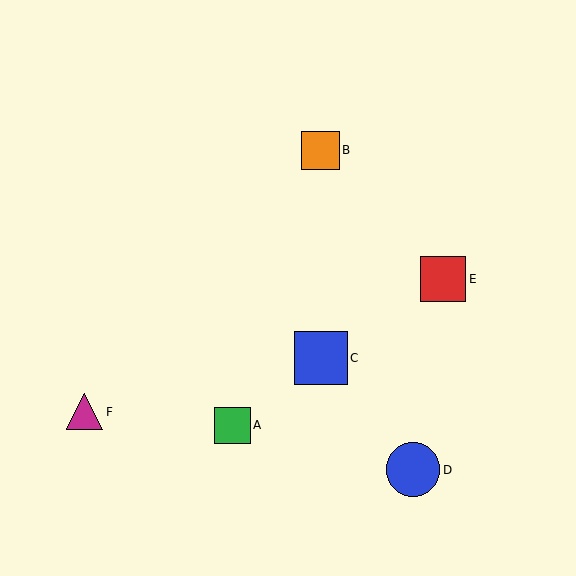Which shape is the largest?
The blue circle (labeled D) is the largest.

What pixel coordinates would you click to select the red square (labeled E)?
Click at (443, 279) to select the red square E.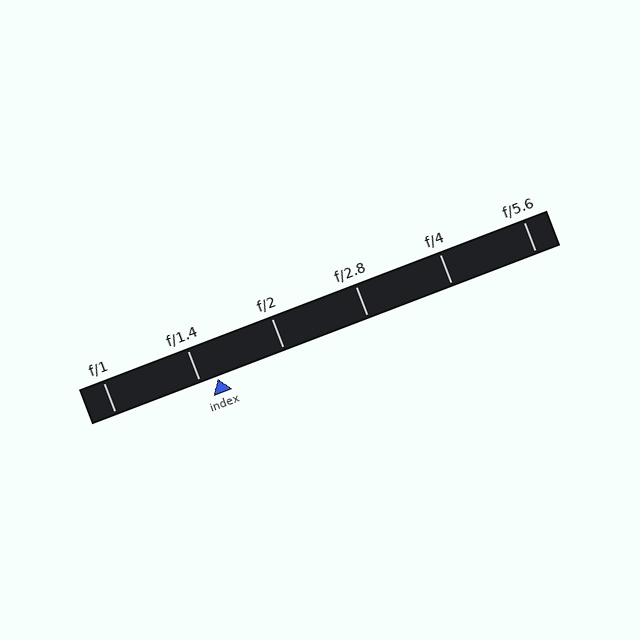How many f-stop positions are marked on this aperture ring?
There are 6 f-stop positions marked.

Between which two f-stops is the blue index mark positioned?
The index mark is between f/1.4 and f/2.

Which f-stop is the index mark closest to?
The index mark is closest to f/1.4.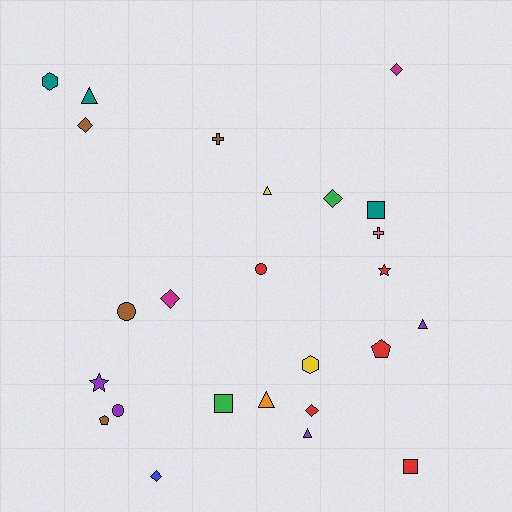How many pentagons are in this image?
There are 2 pentagons.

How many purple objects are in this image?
There are 4 purple objects.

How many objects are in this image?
There are 25 objects.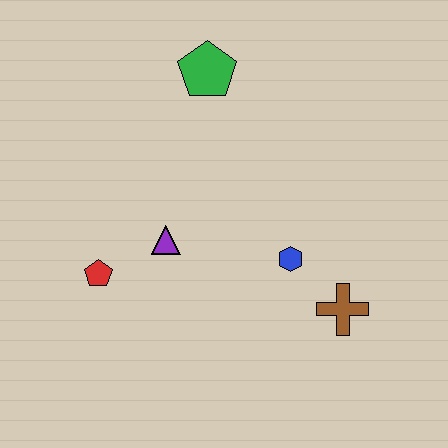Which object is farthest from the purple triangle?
The brown cross is farthest from the purple triangle.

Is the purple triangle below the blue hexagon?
No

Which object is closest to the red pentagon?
The purple triangle is closest to the red pentagon.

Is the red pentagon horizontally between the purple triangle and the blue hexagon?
No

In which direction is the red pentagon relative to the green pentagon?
The red pentagon is below the green pentagon.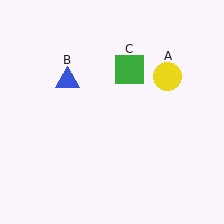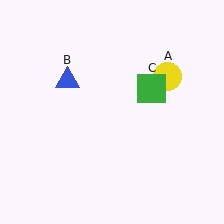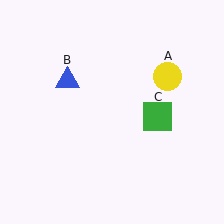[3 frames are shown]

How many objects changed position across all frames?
1 object changed position: green square (object C).